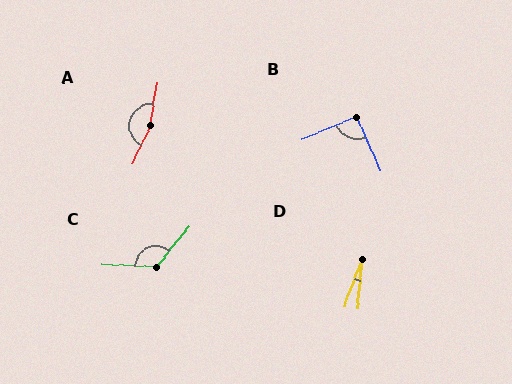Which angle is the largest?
A, at approximately 163 degrees.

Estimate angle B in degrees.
Approximately 91 degrees.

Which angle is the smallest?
D, at approximately 15 degrees.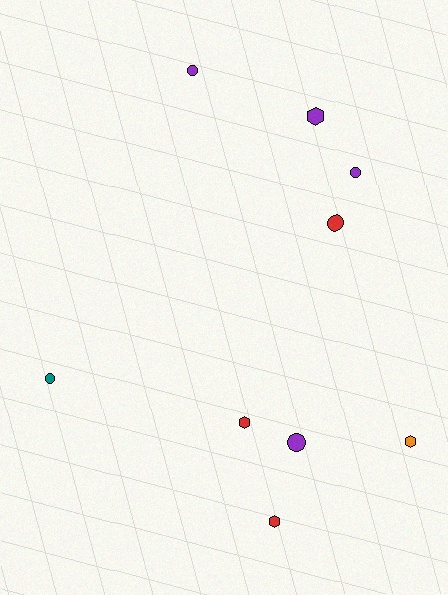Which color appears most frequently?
Purple, with 4 objects.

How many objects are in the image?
There are 9 objects.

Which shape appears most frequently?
Circle, with 5 objects.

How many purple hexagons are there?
There is 1 purple hexagon.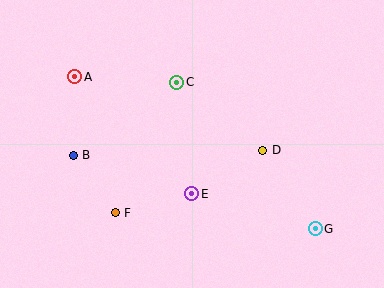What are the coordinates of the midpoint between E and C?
The midpoint between E and C is at (184, 138).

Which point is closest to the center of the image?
Point E at (192, 194) is closest to the center.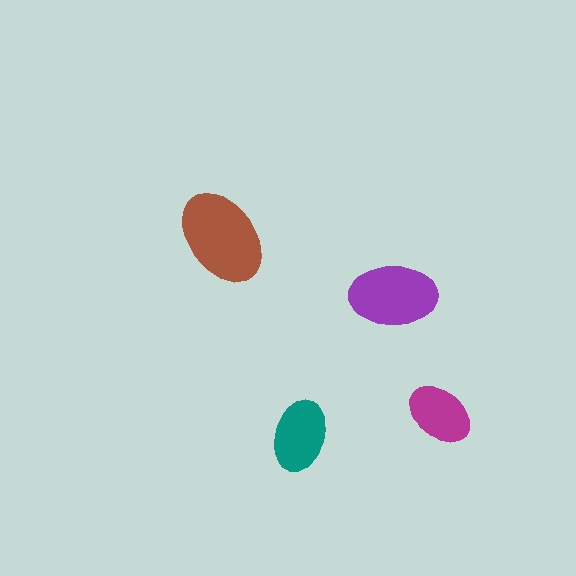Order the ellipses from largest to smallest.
the brown one, the purple one, the teal one, the magenta one.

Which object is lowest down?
The teal ellipse is bottommost.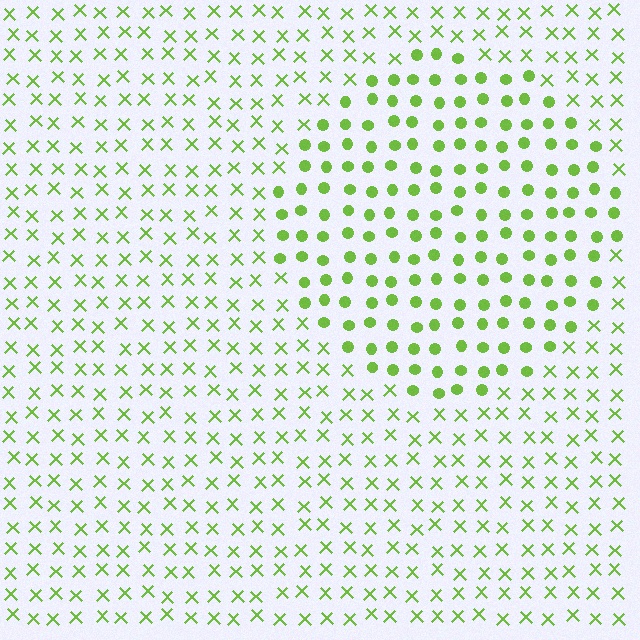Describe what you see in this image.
The image is filled with small lime elements arranged in a uniform grid. A circle-shaped region contains circles, while the surrounding area contains X marks. The boundary is defined purely by the change in element shape.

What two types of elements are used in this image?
The image uses circles inside the circle region and X marks outside it.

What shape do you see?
I see a circle.